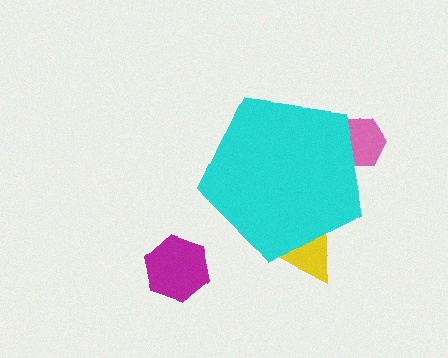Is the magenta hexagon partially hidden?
No, the magenta hexagon is fully visible.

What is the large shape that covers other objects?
A cyan pentagon.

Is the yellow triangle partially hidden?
Yes, the yellow triangle is partially hidden behind the cyan pentagon.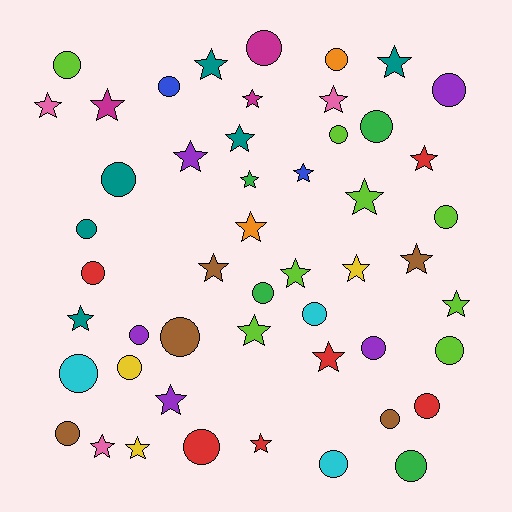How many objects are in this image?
There are 50 objects.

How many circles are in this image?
There are 25 circles.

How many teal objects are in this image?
There are 6 teal objects.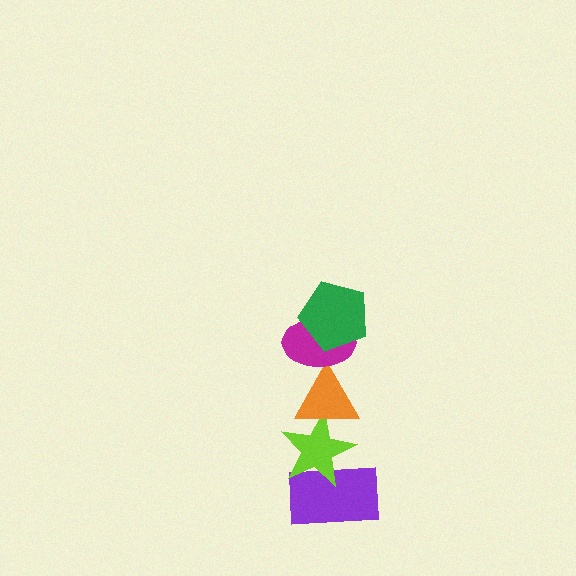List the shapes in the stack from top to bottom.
From top to bottom: the green pentagon, the magenta ellipse, the orange triangle, the lime star, the purple rectangle.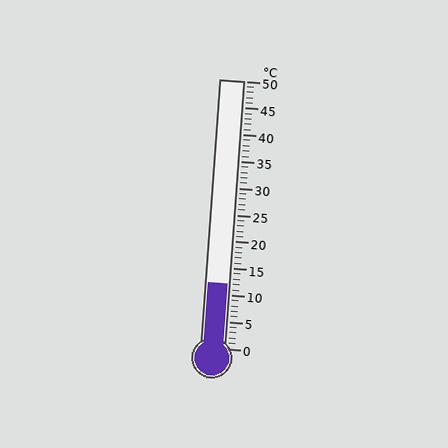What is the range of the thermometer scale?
The thermometer scale ranges from 0°C to 50°C.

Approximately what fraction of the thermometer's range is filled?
The thermometer is filled to approximately 25% of its range.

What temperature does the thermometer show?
The thermometer shows approximately 12°C.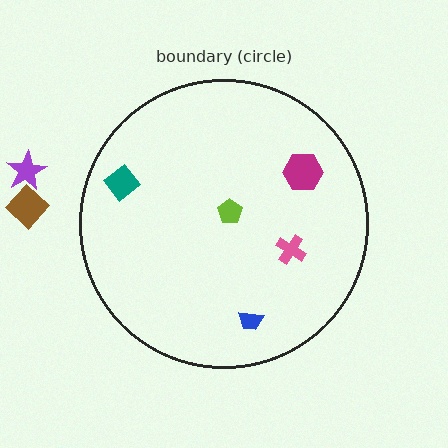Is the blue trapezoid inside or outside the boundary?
Inside.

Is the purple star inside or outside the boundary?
Outside.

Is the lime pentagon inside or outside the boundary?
Inside.